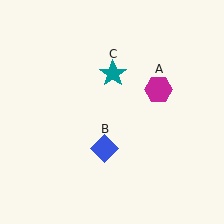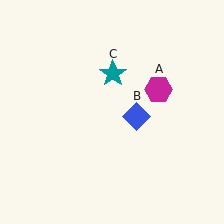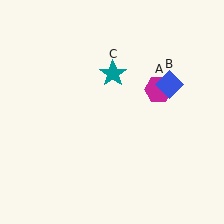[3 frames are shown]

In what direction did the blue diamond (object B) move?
The blue diamond (object B) moved up and to the right.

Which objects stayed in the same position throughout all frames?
Magenta hexagon (object A) and teal star (object C) remained stationary.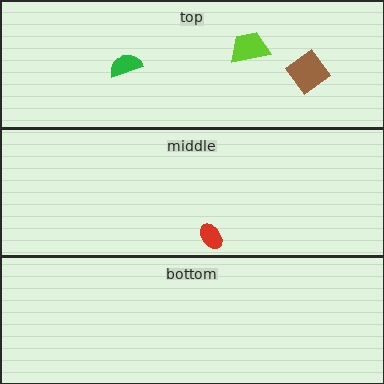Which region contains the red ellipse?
The middle region.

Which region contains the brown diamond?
The top region.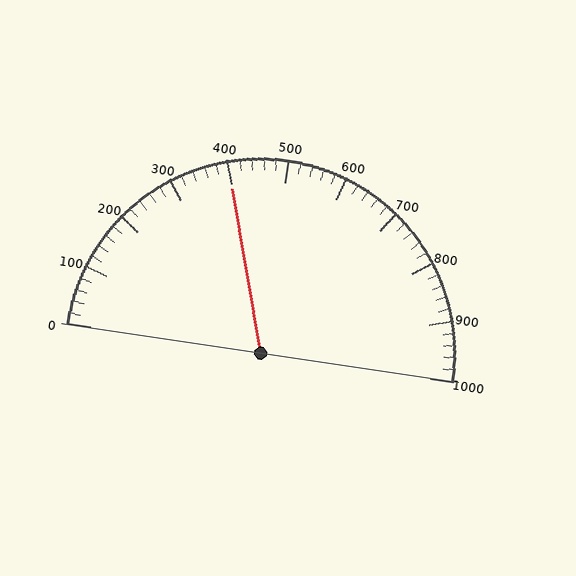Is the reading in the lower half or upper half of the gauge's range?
The reading is in the lower half of the range (0 to 1000).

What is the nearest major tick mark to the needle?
The nearest major tick mark is 400.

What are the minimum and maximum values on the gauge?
The gauge ranges from 0 to 1000.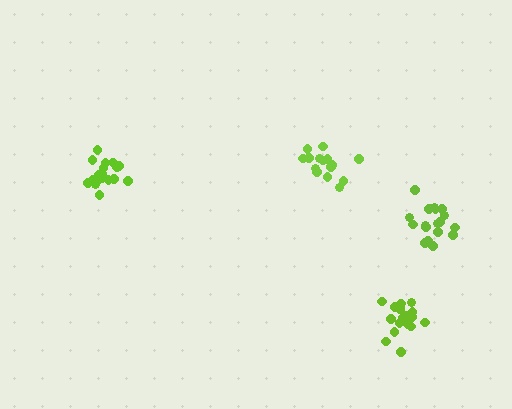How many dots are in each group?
Group 1: 18 dots, Group 2: 15 dots, Group 3: 19 dots, Group 4: 18 dots (70 total).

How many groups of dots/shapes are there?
There are 4 groups.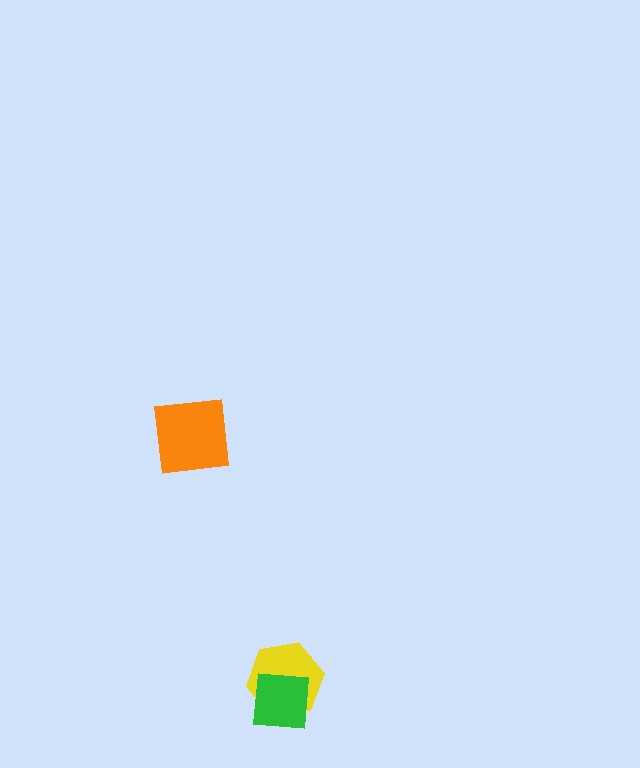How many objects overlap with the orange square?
0 objects overlap with the orange square.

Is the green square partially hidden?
No, no other shape covers it.